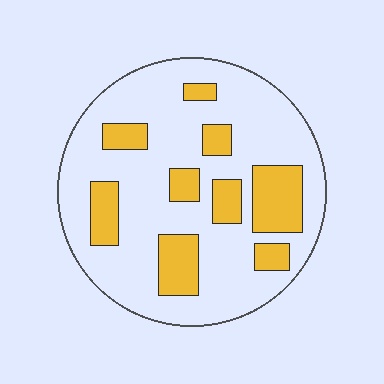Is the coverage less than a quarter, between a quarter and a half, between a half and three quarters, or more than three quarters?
Less than a quarter.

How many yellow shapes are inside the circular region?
9.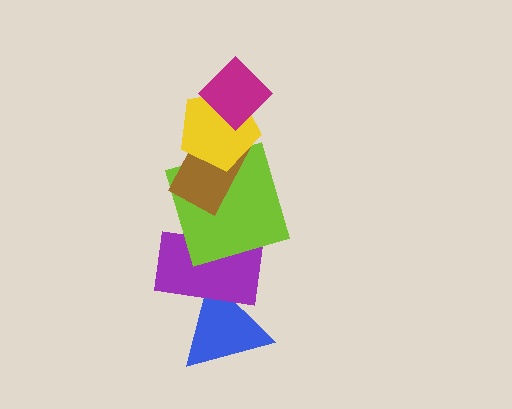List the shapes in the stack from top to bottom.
From top to bottom: the magenta diamond, the yellow pentagon, the brown rectangle, the lime square, the purple rectangle, the blue triangle.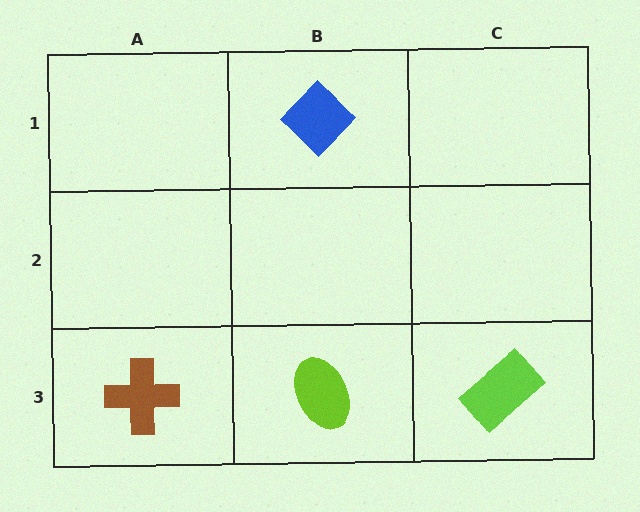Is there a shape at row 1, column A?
No, that cell is empty.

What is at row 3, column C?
A lime rectangle.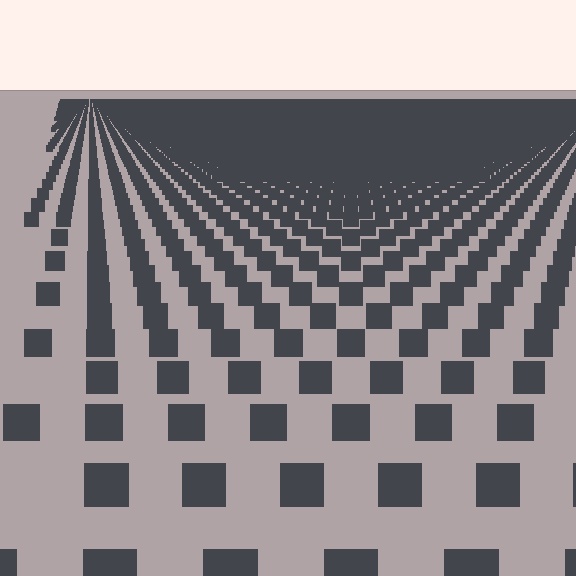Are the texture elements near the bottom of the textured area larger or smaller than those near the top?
Larger. Near the bottom, elements are closer to the viewer and appear at a bigger on-screen size.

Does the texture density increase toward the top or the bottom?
Density increases toward the top.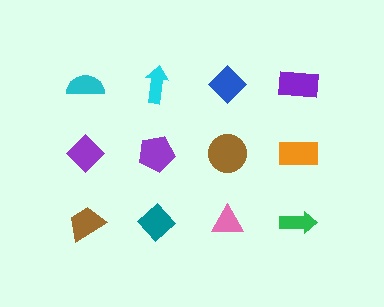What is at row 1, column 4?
A purple rectangle.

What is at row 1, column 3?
A blue diamond.